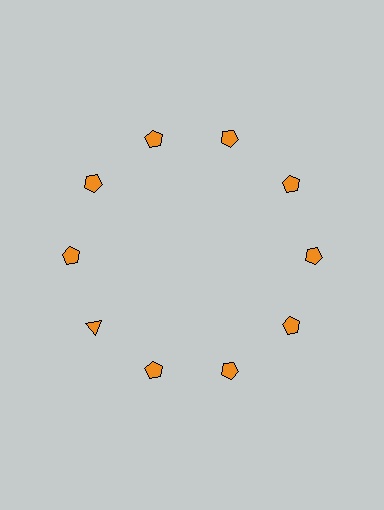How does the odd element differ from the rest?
It has a different shape: triangle instead of pentagon.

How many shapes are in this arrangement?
There are 10 shapes arranged in a ring pattern.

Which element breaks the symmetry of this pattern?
The orange triangle at roughly the 8 o'clock position breaks the symmetry. All other shapes are orange pentagons.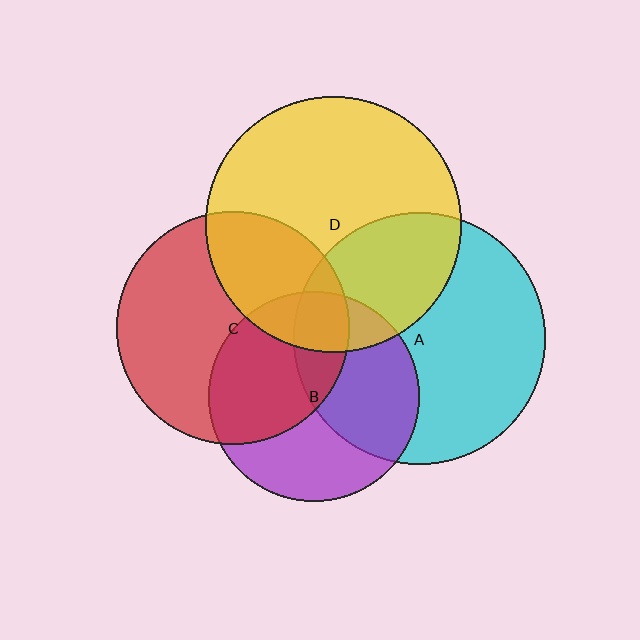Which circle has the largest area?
Circle D (yellow).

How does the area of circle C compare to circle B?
Approximately 1.2 times.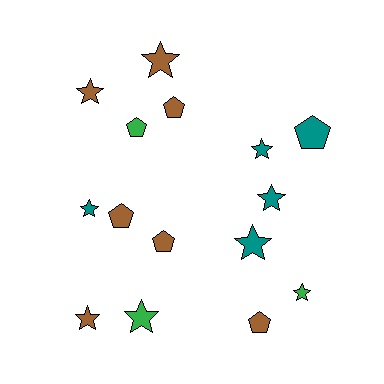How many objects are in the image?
There are 15 objects.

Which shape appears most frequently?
Star, with 9 objects.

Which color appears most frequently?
Brown, with 7 objects.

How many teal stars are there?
There are 4 teal stars.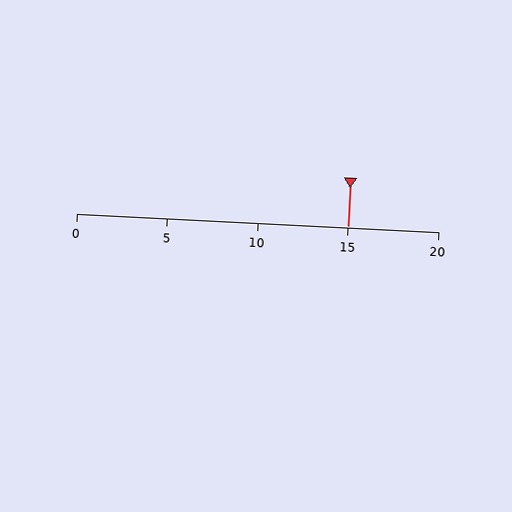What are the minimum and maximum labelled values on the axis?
The axis runs from 0 to 20.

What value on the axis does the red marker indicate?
The marker indicates approximately 15.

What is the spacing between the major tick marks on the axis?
The major ticks are spaced 5 apart.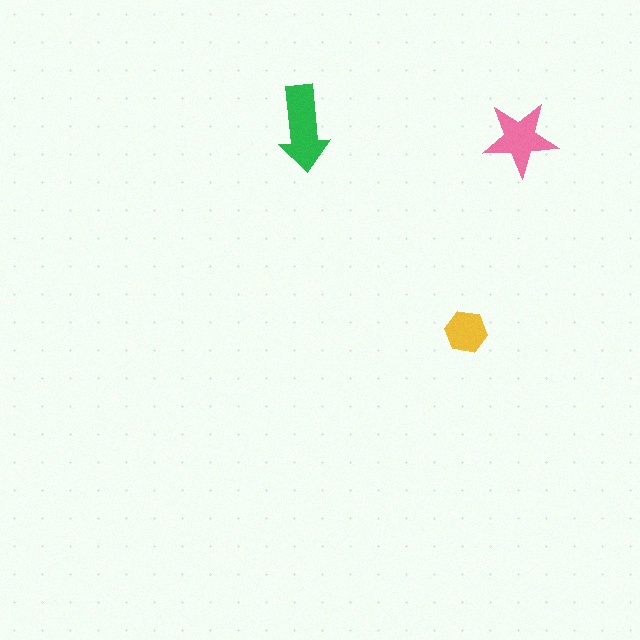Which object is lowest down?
The yellow hexagon is bottommost.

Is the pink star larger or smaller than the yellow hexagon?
Larger.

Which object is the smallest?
The yellow hexagon.